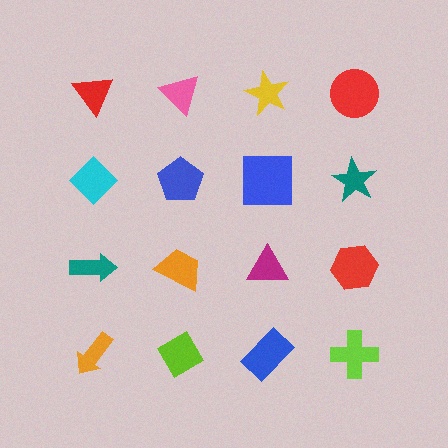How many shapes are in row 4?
4 shapes.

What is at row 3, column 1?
A teal arrow.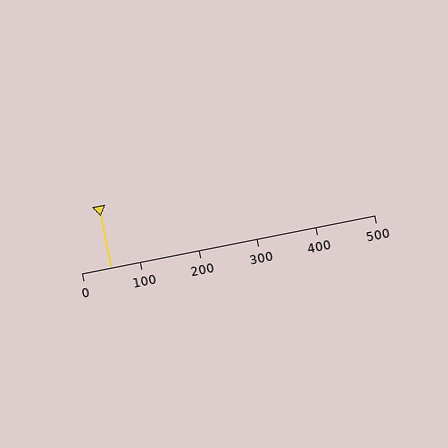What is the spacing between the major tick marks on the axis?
The major ticks are spaced 100 apart.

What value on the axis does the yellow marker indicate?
The marker indicates approximately 50.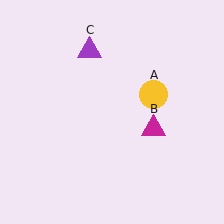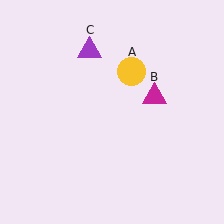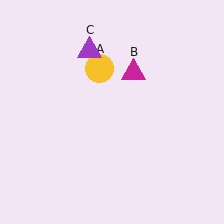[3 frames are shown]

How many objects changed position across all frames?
2 objects changed position: yellow circle (object A), magenta triangle (object B).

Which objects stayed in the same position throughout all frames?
Purple triangle (object C) remained stationary.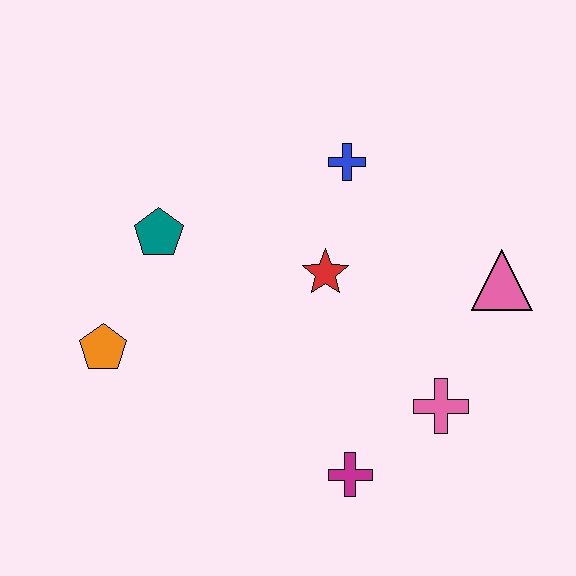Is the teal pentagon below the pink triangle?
No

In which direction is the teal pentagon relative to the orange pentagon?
The teal pentagon is above the orange pentagon.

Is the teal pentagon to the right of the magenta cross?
No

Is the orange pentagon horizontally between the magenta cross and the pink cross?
No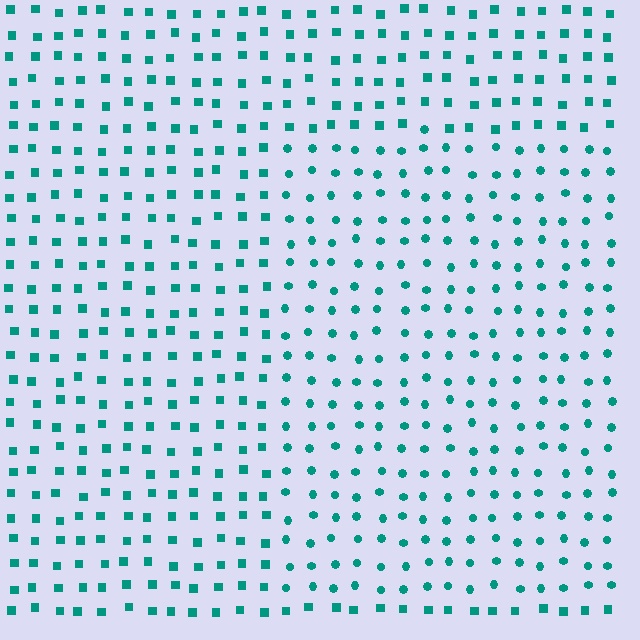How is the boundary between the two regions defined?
The boundary is defined by a change in element shape: circles inside vs. squares outside. All elements share the same color and spacing.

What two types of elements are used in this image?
The image uses circles inside the rectangle region and squares outside it.